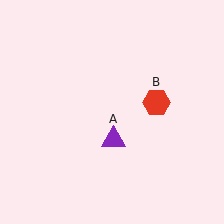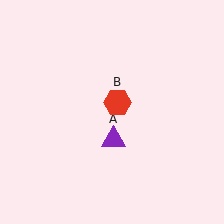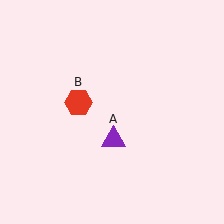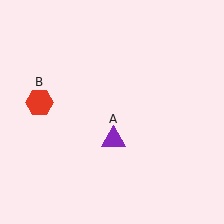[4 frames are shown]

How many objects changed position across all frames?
1 object changed position: red hexagon (object B).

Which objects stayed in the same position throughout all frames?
Purple triangle (object A) remained stationary.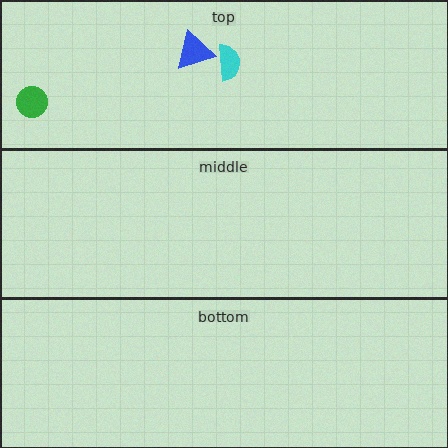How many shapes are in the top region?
3.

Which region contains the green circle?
The top region.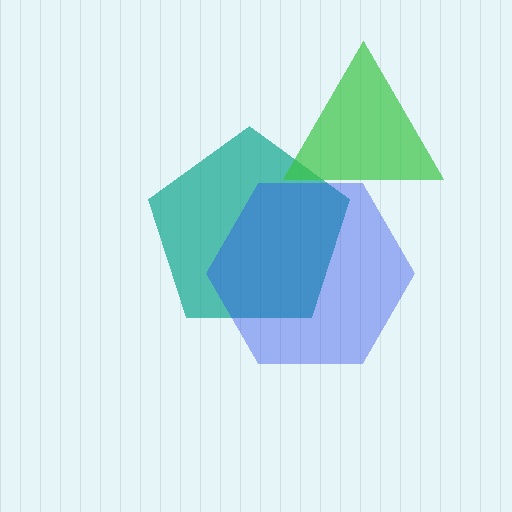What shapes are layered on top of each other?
The layered shapes are: a teal pentagon, a blue hexagon, a green triangle.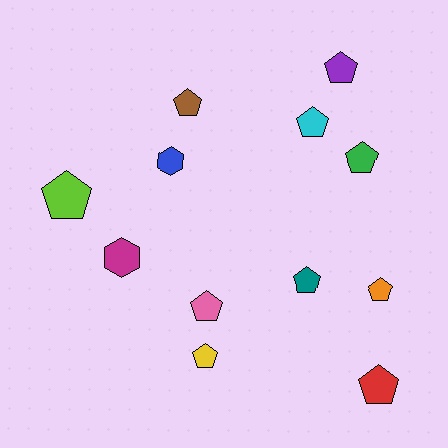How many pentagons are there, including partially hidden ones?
There are 10 pentagons.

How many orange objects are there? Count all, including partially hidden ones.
There is 1 orange object.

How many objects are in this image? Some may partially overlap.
There are 12 objects.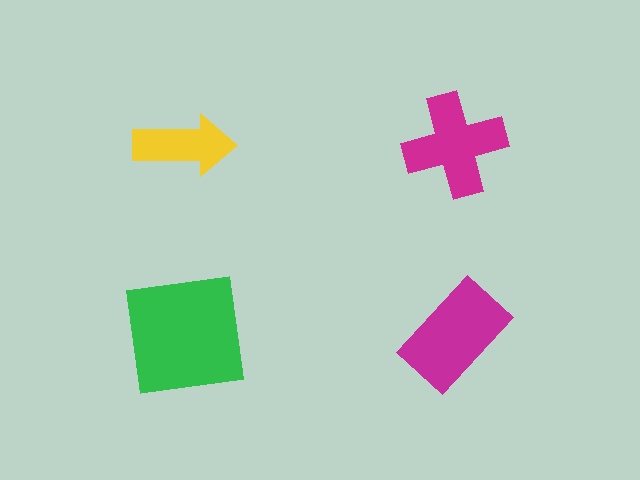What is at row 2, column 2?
A magenta rectangle.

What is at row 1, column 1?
A yellow arrow.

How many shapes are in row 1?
2 shapes.